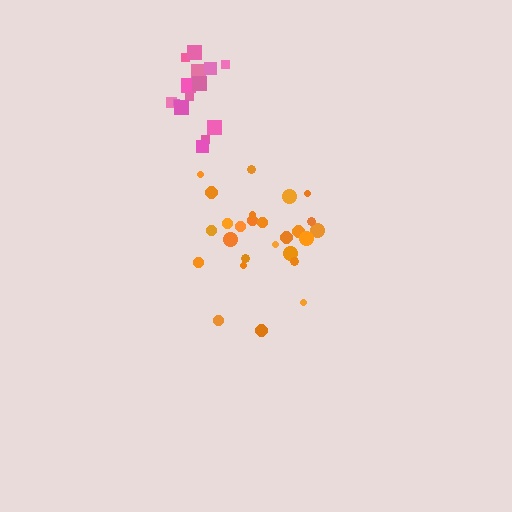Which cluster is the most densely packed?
Pink.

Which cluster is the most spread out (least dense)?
Orange.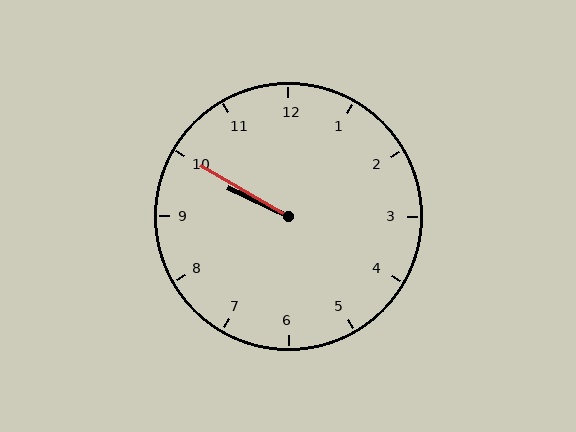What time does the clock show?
9:50.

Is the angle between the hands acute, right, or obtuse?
It is acute.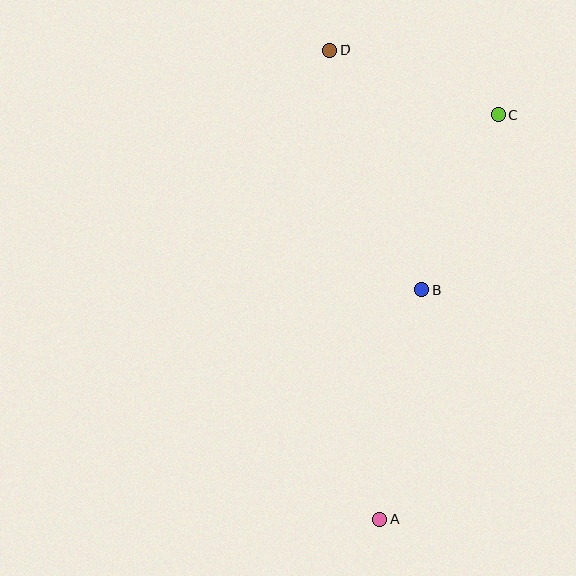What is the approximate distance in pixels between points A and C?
The distance between A and C is approximately 422 pixels.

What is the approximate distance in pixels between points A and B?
The distance between A and B is approximately 233 pixels.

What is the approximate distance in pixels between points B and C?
The distance between B and C is approximately 191 pixels.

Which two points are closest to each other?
Points C and D are closest to each other.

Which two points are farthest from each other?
Points A and D are farthest from each other.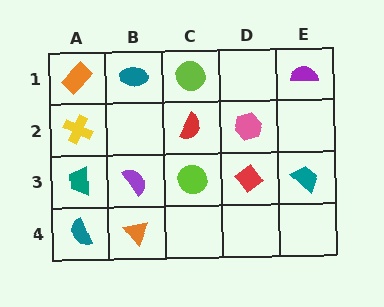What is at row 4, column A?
A teal semicircle.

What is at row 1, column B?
A teal ellipse.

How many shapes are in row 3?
5 shapes.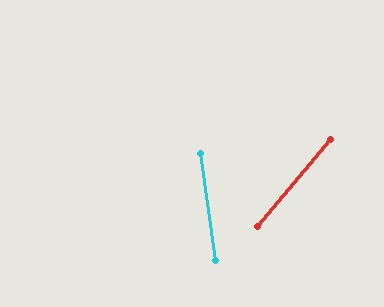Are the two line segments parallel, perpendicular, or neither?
Neither parallel nor perpendicular — they differ by about 48°.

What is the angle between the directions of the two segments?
Approximately 48 degrees.